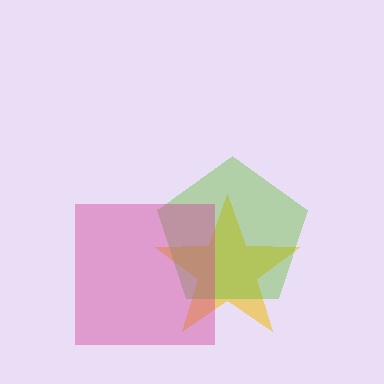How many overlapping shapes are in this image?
There are 3 overlapping shapes in the image.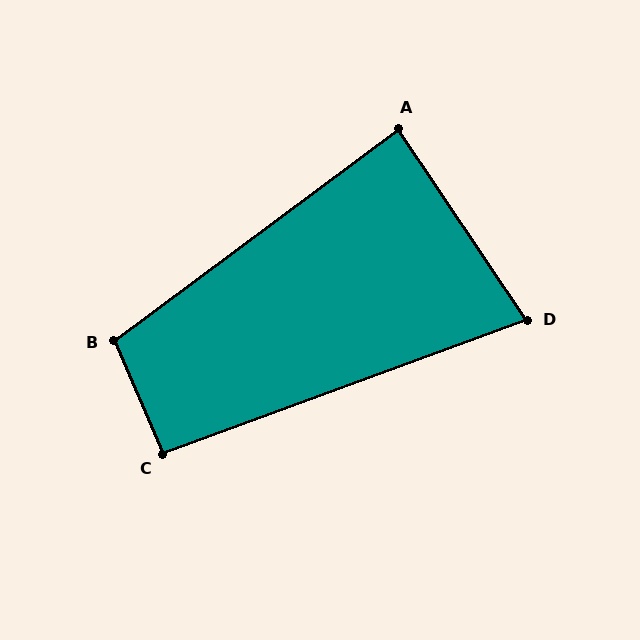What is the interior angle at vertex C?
Approximately 93 degrees (approximately right).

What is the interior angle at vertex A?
Approximately 87 degrees (approximately right).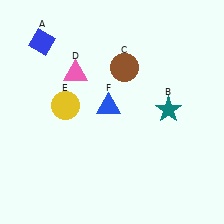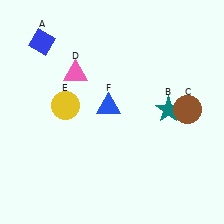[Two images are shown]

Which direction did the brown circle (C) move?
The brown circle (C) moved right.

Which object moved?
The brown circle (C) moved right.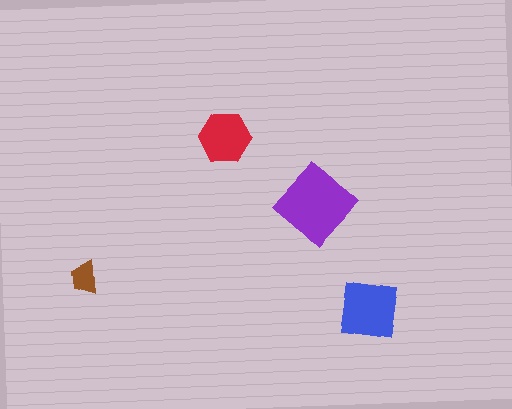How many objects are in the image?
There are 4 objects in the image.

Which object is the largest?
The purple diamond.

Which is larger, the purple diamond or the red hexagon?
The purple diamond.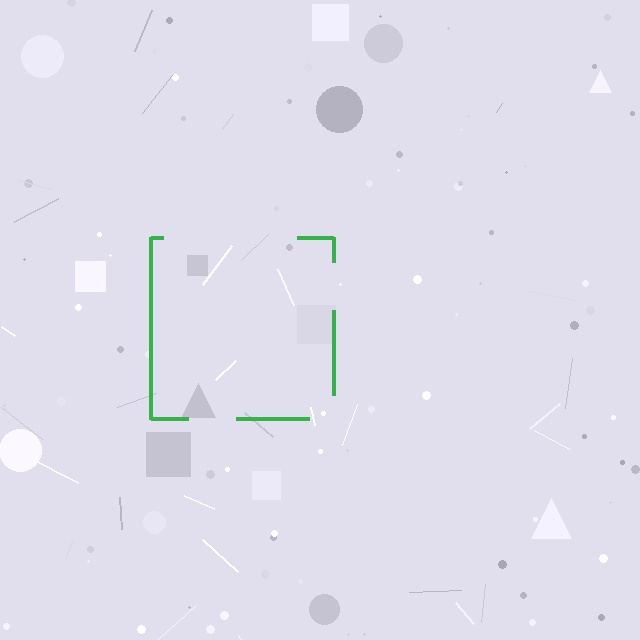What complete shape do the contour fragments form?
The contour fragments form a square.